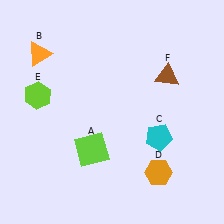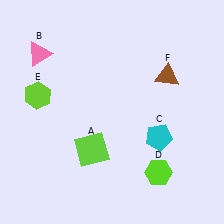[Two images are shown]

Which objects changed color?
B changed from orange to pink. D changed from orange to lime.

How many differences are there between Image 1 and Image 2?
There are 2 differences between the two images.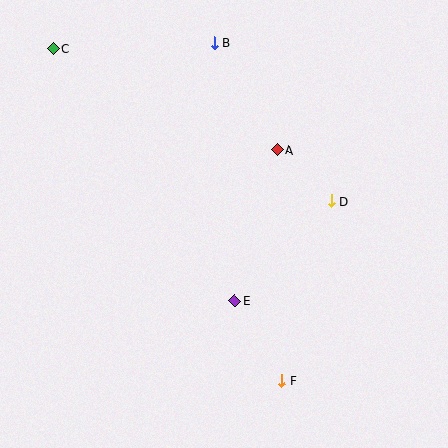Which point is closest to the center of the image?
Point E at (235, 301) is closest to the center.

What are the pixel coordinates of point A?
Point A is at (277, 150).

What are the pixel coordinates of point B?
Point B is at (215, 43).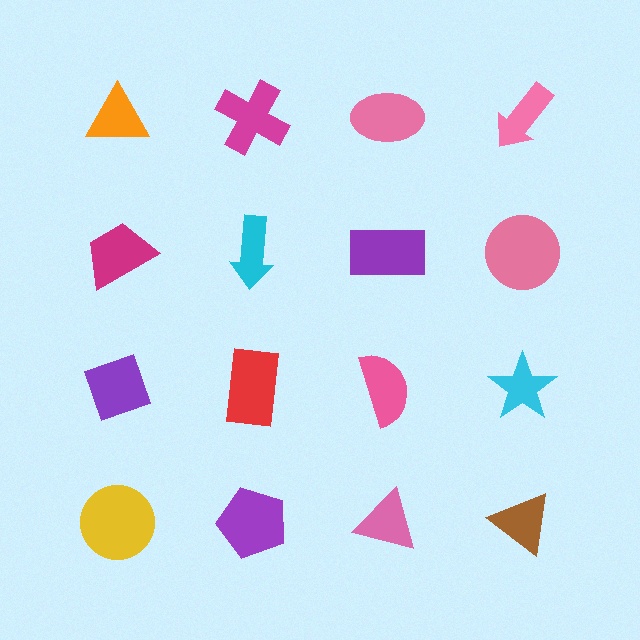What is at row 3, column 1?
A purple diamond.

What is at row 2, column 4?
A pink circle.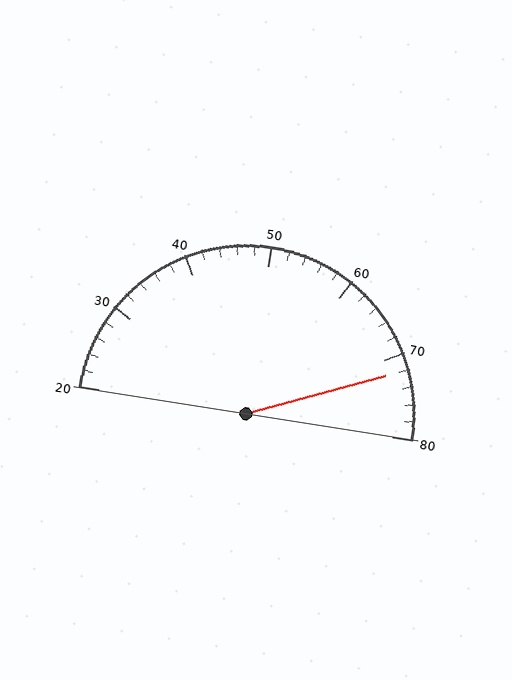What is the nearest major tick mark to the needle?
The nearest major tick mark is 70.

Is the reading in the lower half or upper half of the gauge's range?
The reading is in the upper half of the range (20 to 80).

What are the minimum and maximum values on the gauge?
The gauge ranges from 20 to 80.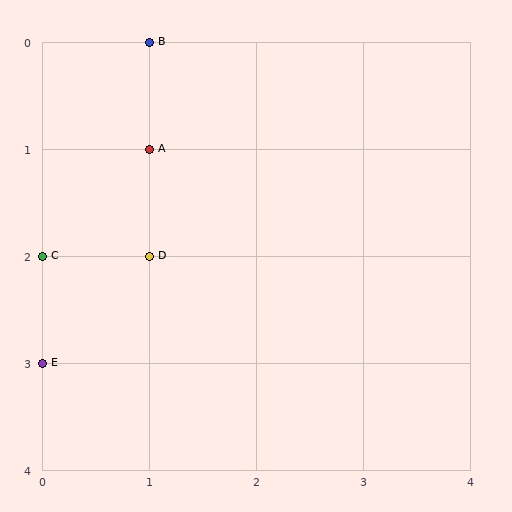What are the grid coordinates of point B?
Point B is at grid coordinates (1, 0).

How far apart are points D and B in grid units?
Points D and B are 2 rows apart.